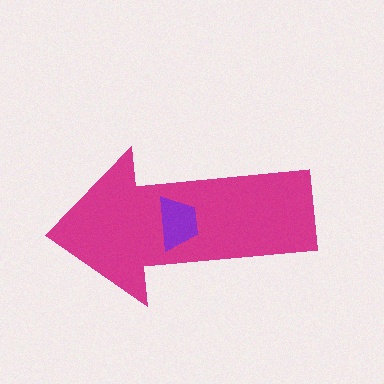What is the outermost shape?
The magenta arrow.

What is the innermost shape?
The purple trapezoid.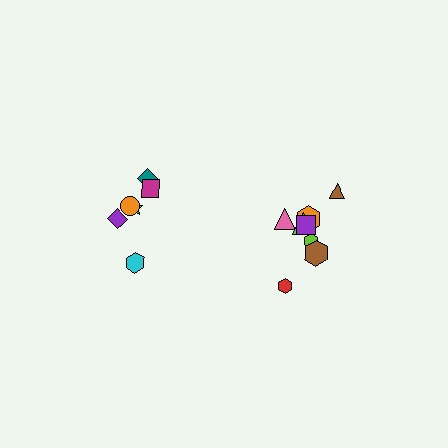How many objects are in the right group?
There are 8 objects.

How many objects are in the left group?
There are 6 objects.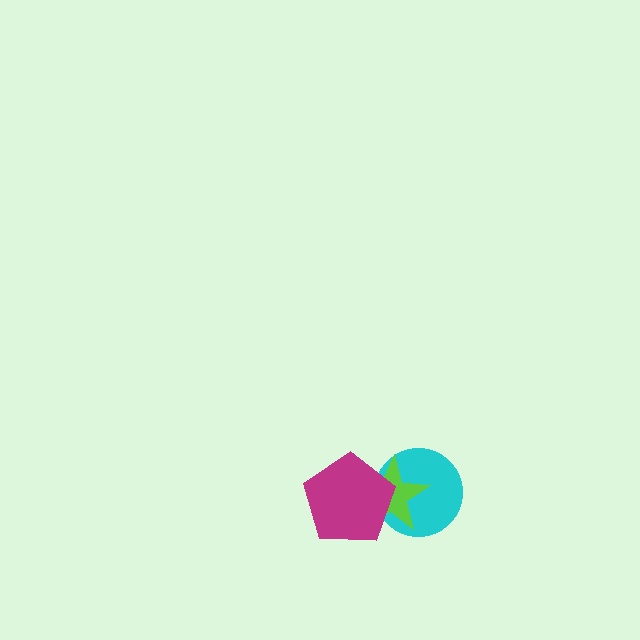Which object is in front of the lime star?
The magenta pentagon is in front of the lime star.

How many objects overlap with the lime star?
2 objects overlap with the lime star.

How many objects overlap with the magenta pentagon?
2 objects overlap with the magenta pentagon.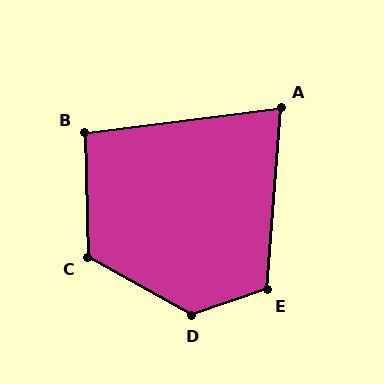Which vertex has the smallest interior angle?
A, at approximately 78 degrees.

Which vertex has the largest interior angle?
D, at approximately 132 degrees.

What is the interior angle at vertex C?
Approximately 120 degrees (obtuse).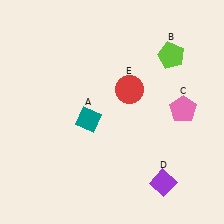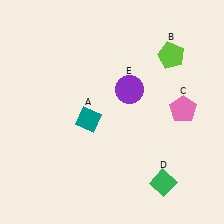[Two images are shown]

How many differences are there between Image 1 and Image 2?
There are 2 differences between the two images.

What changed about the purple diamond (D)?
In Image 1, D is purple. In Image 2, it changed to green.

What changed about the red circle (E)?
In Image 1, E is red. In Image 2, it changed to purple.